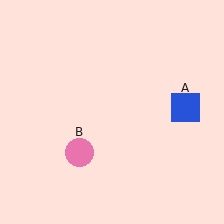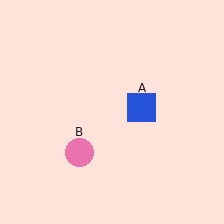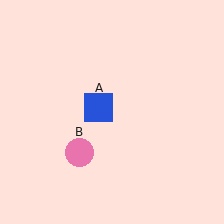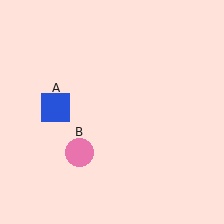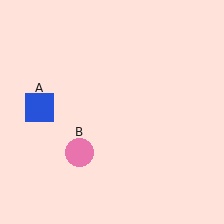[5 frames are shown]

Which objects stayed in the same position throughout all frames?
Pink circle (object B) remained stationary.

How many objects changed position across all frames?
1 object changed position: blue square (object A).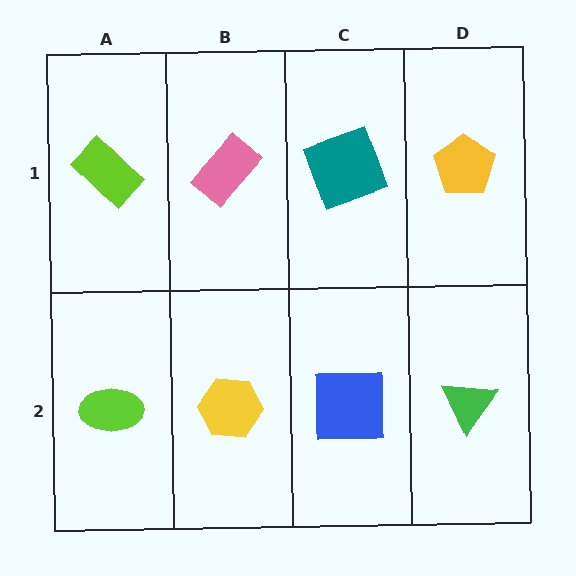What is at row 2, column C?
A blue square.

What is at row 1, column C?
A teal square.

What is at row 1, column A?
A lime rectangle.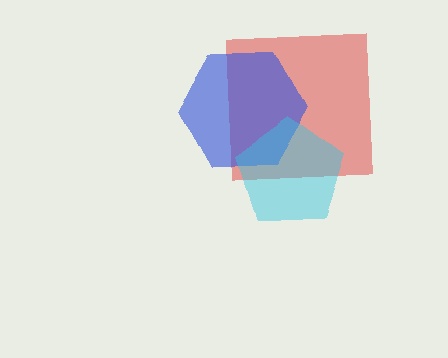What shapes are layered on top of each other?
The layered shapes are: a red square, a blue hexagon, a cyan pentagon.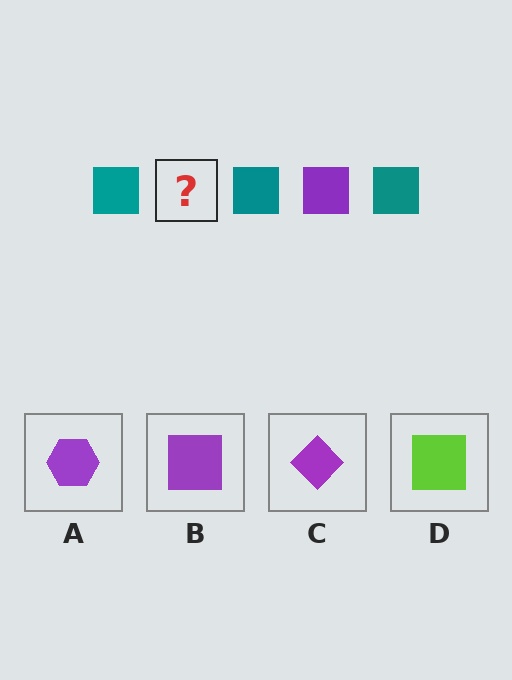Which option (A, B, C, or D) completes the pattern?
B.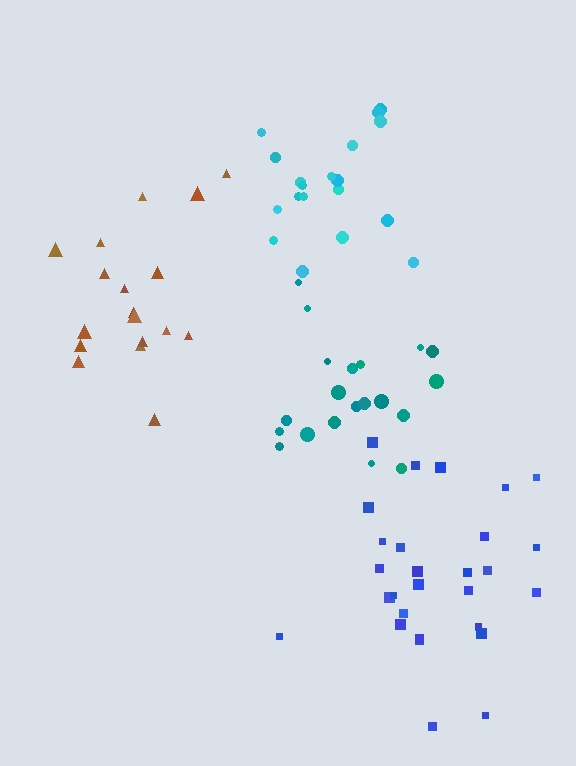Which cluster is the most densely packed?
Teal.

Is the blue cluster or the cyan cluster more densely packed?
Cyan.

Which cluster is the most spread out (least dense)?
Blue.